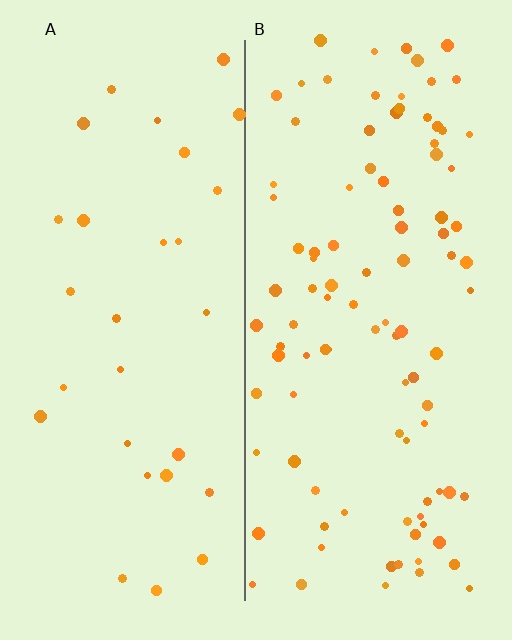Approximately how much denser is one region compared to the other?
Approximately 3.2× — region B over region A.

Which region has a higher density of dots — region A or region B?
B (the right).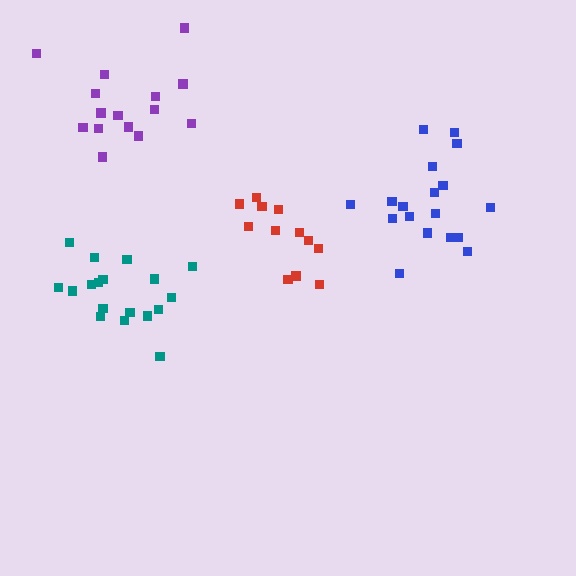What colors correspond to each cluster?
The clusters are colored: purple, red, blue, teal.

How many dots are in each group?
Group 1: 15 dots, Group 2: 12 dots, Group 3: 18 dots, Group 4: 18 dots (63 total).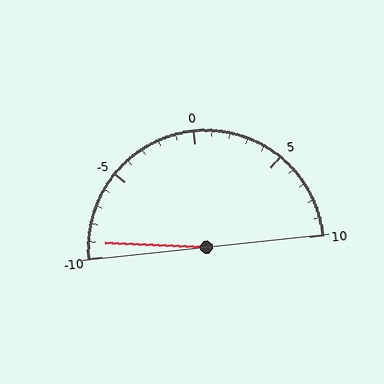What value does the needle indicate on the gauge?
The needle indicates approximately -9.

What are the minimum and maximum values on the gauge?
The gauge ranges from -10 to 10.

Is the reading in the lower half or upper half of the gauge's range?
The reading is in the lower half of the range (-10 to 10).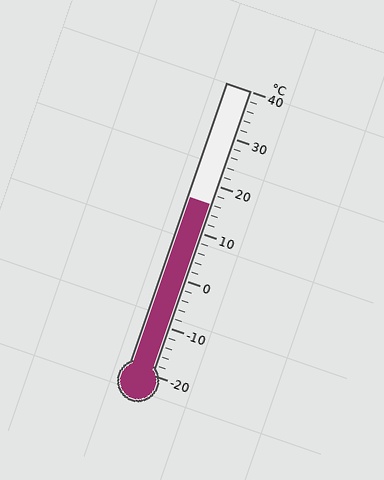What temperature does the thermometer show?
The thermometer shows approximately 16°C.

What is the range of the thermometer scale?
The thermometer scale ranges from -20°C to 40°C.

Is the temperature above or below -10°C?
The temperature is above -10°C.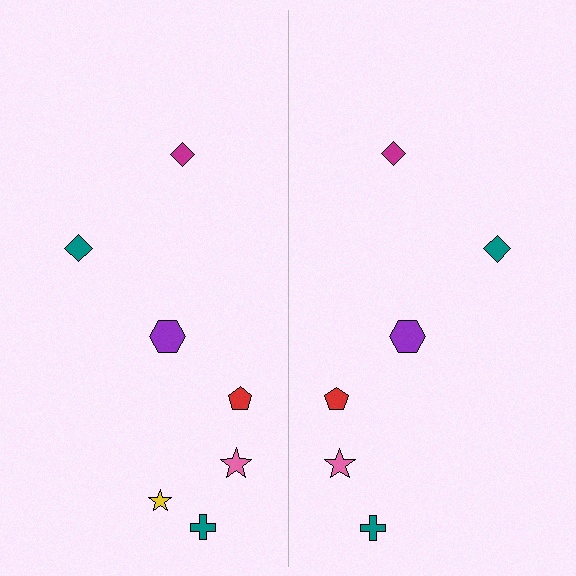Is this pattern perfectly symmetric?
No, the pattern is not perfectly symmetric. A yellow star is missing from the right side.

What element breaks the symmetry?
A yellow star is missing from the right side.